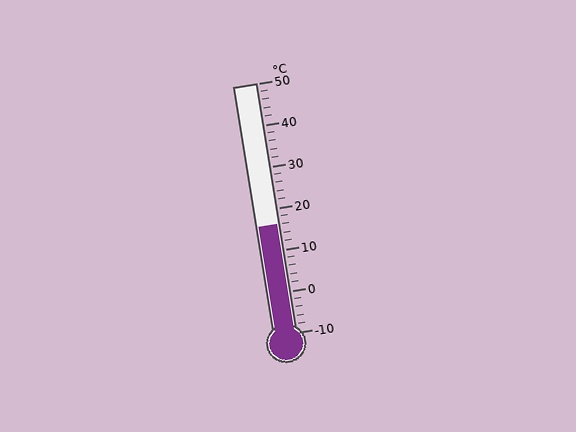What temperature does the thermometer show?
The thermometer shows approximately 16°C.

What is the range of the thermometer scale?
The thermometer scale ranges from -10°C to 50°C.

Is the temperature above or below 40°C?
The temperature is below 40°C.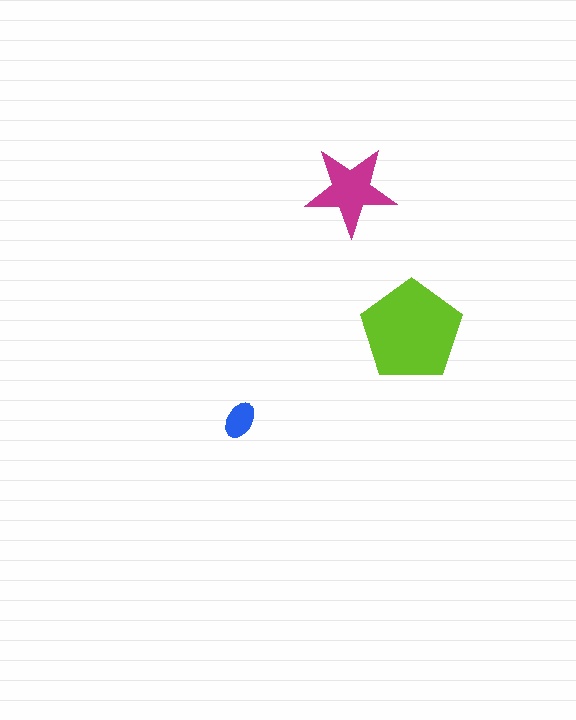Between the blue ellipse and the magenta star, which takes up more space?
The magenta star.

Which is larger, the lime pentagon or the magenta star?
The lime pentagon.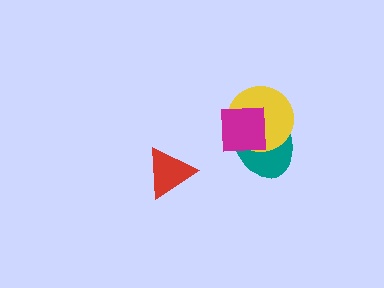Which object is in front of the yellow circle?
The magenta square is in front of the yellow circle.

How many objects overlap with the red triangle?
0 objects overlap with the red triangle.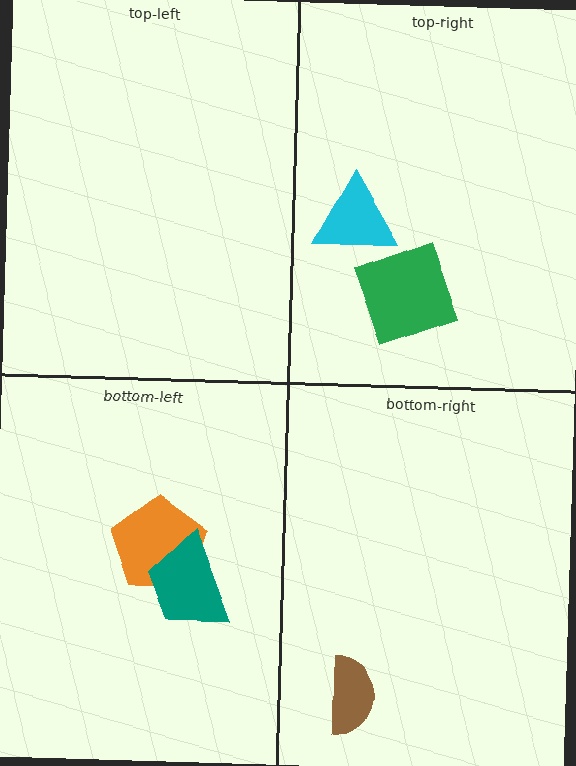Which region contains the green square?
The top-right region.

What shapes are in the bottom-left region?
The orange pentagon, the teal trapezoid.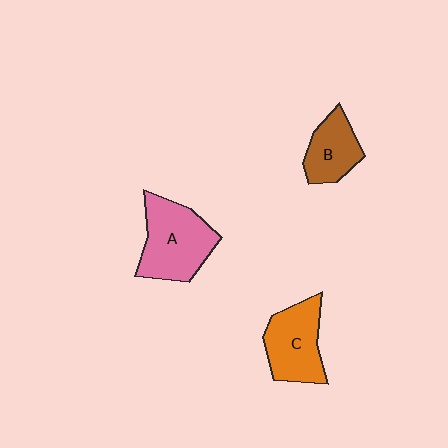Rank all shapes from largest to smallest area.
From largest to smallest: A (pink), C (orange), B (brown).